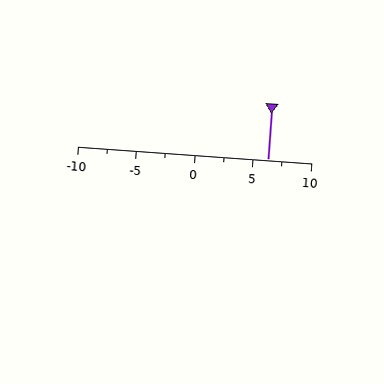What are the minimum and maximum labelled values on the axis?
The axis runs from -10 to 10.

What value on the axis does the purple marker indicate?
The marker indicates approximately 6.2.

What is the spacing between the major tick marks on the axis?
The major ticks are spaced 5 apart.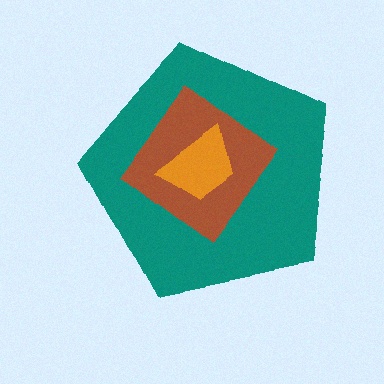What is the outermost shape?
The teal pentagon.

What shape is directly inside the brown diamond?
The orange trapezoid.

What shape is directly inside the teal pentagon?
The brown diamond.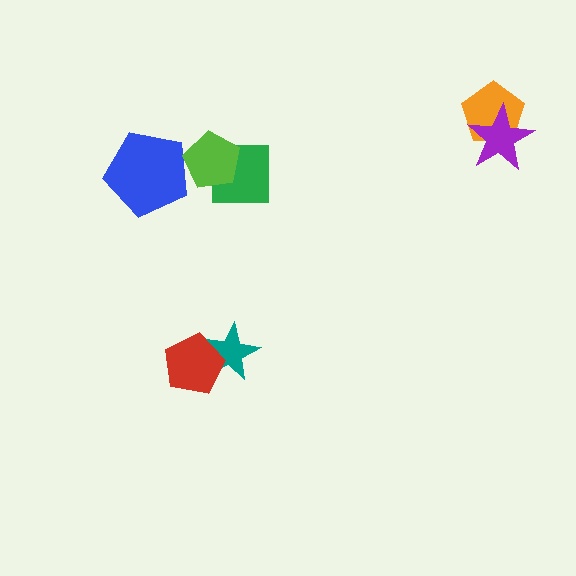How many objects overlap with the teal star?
1 object overlaps with the teal star.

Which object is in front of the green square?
The lime pentagon is in front of the green square.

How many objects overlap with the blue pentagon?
1 object overlaps with the blue pentagon.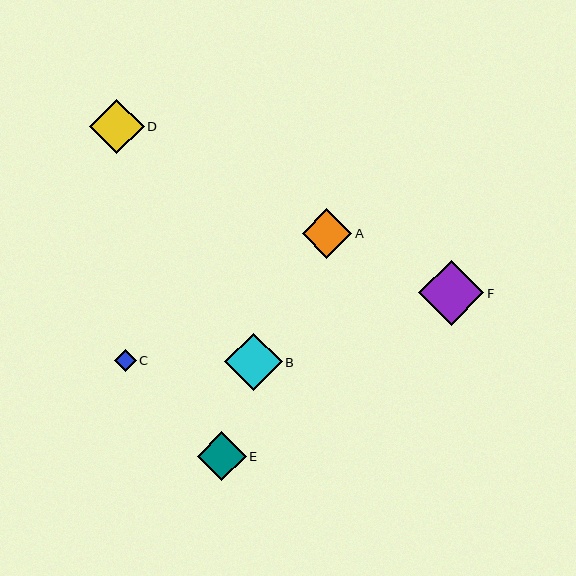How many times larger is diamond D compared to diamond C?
Diamond D is approximately 2.5 times the size of diamond C.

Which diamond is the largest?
Diamond F is the largest with a size of approximately 65 pixels.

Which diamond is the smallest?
Diamond C is the smallest with a size of approximately 22 pixels.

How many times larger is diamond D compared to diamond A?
Diamond D is approximately 1.1 times the size of diamond A.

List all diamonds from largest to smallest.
From largest to smallest: F, B, D, A, E, C.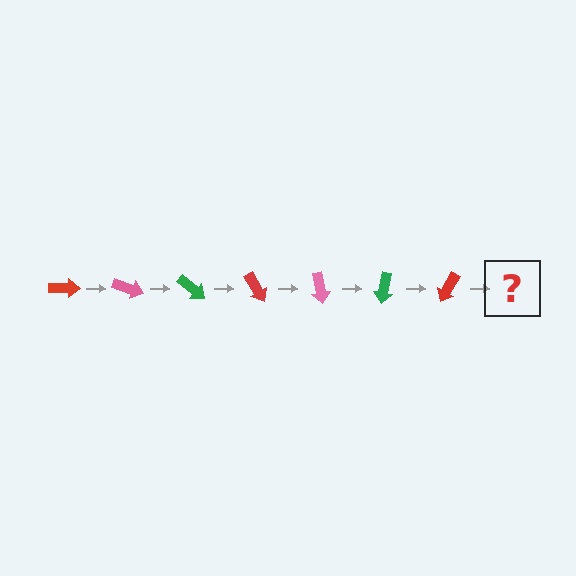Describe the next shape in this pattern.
It should be a pink arrow, rotated 140 degrees from the start.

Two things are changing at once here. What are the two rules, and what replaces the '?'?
The two rules are that it rotates 20 degrees each step and the color cycles through red, pink, and green. The '?' should be a pink arrow, rotated 140 degrees from the start.